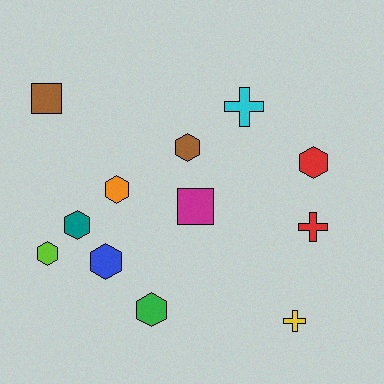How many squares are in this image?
There are 2 squares.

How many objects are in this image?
There are 12 objects.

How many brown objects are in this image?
There are 2 brown objects.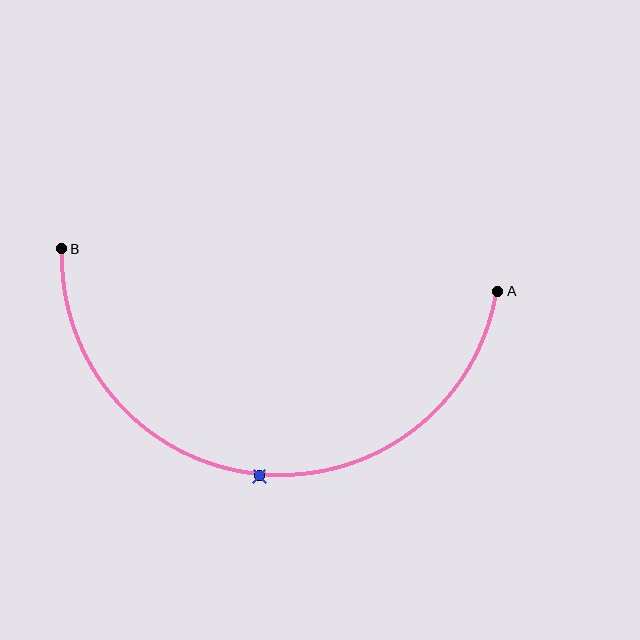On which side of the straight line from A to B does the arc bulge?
The arc bulges below the straight line connecting A and B.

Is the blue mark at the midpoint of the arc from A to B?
Yes. The blue mark lies on the arc at equal arc-length from both A and B — it is the arc midpoint.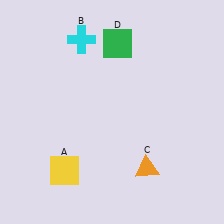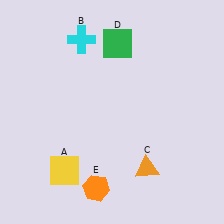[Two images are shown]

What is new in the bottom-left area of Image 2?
An orange hexagon (E) was added in the bottom-left area of Image 2.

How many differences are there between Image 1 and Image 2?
There is 1 difference between the two images.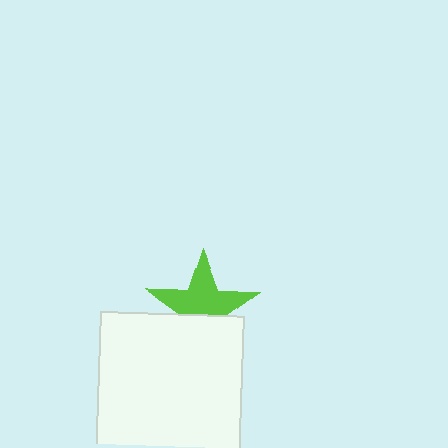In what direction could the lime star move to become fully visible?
The lime star could move up. That would shift it out from behind the white square entirely.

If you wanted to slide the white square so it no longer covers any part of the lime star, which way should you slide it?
Slide it down — that is the most direct way to separate the two shapes.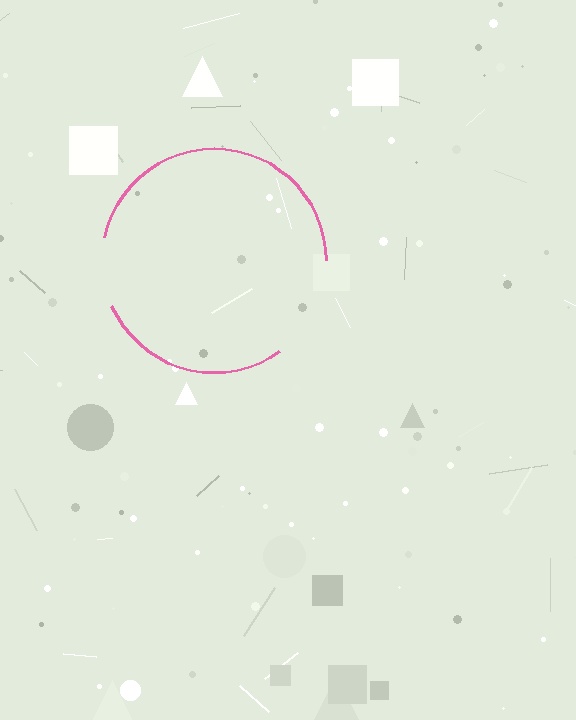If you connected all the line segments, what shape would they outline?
They would outline a circle.